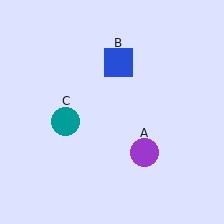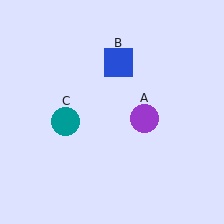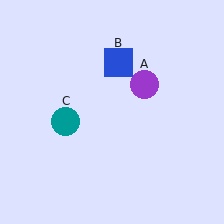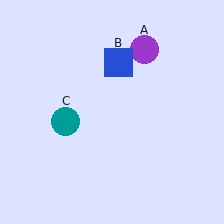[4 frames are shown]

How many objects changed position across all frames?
1 object changed position: purple circle (object A).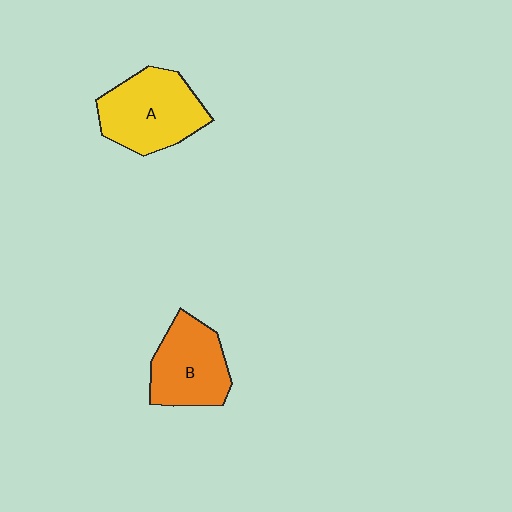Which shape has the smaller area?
Shape B (orange).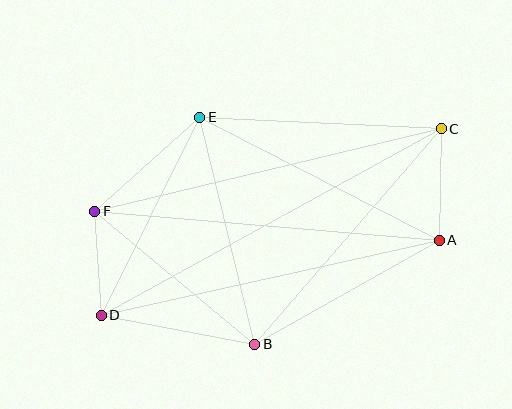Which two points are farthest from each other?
Points C and D are farthest from each other.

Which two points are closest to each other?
Points D and F are closest to each other.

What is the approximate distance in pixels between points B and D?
The distance between B and D is approximately 156 pixels.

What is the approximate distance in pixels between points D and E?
The distance between D and E is approximately 221 pixels.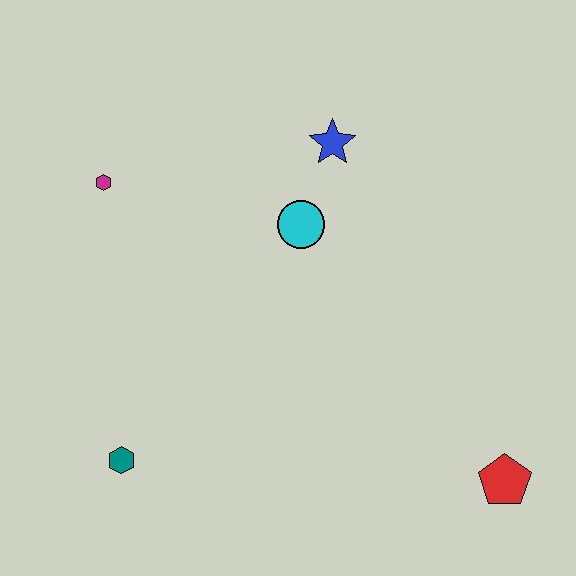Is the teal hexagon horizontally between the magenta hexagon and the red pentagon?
Yes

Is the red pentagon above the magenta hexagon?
No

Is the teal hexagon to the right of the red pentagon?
No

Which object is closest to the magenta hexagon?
The cyan circle is closest to the magenta hexagon.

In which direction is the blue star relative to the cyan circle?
The blue star is above the cyan circle.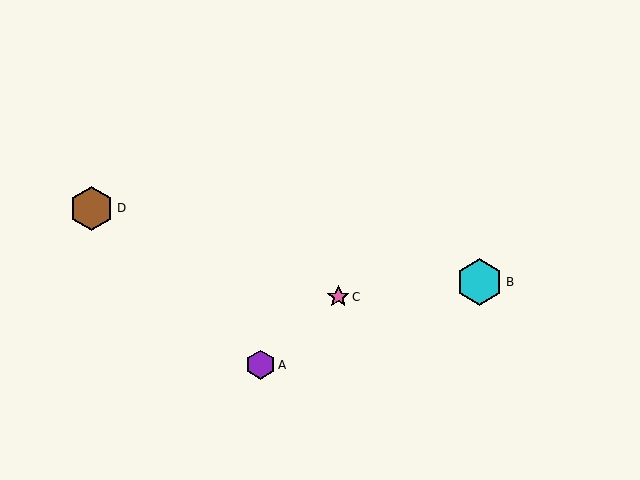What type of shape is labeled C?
Shape C is a pink star.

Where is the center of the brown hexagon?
The center of the brown hexagon is at (91, 208).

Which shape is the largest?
The cyan hexagon (labeled B) is the largest.